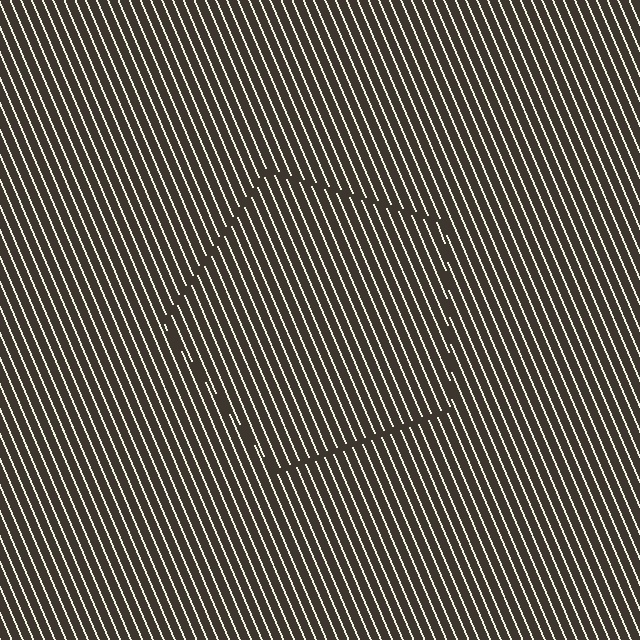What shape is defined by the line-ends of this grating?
An illusory pentagon. The interior of the shape contains the same grating, shifted by half a period — the contour is defined by the phase discontinuity where line-ends from the inner and outer gratings abut.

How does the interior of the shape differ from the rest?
The interior of the shape contains the same grating, shifted by half a period — the contour is defined by the phase discontinuity where line-ends from the inner and outer gratings abut.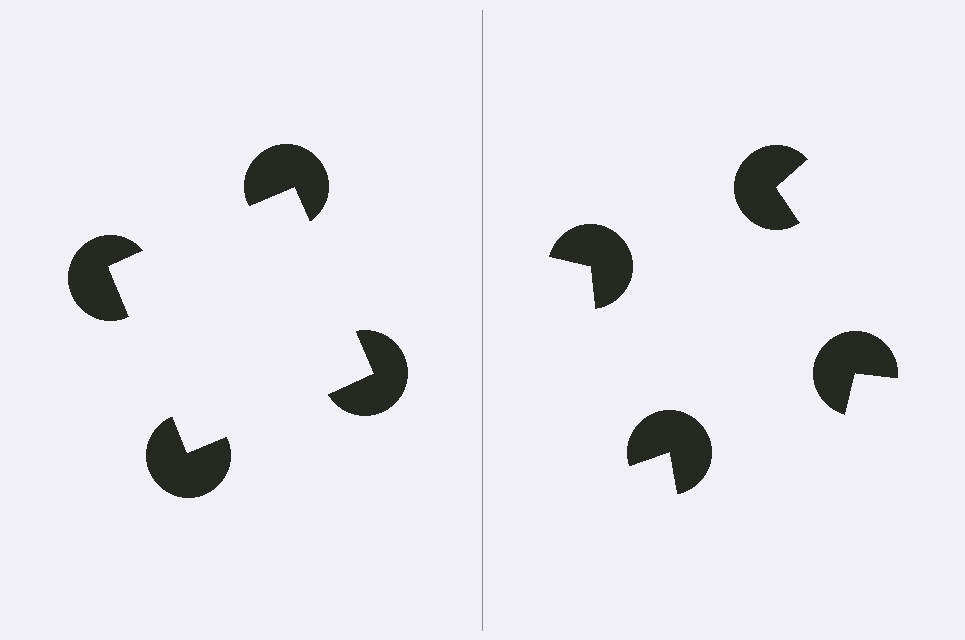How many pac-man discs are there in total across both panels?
8 — 4 on each side.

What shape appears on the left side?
An illusory square.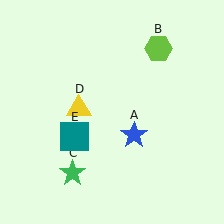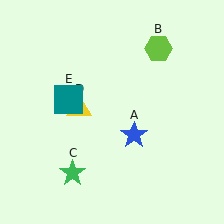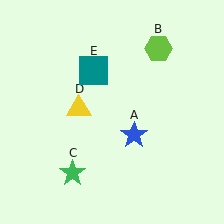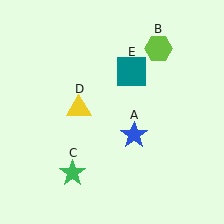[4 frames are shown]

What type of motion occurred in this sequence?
The teal square (object E) rotated clockwise around the center of the scene.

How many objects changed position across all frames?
1 object changed position: teal square (object E).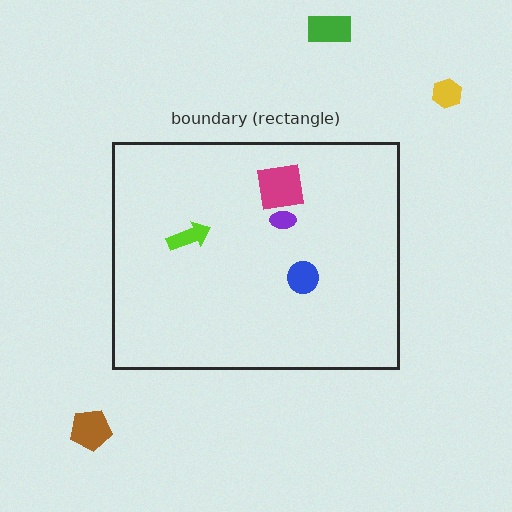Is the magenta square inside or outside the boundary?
Inside.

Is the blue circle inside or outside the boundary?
Inside.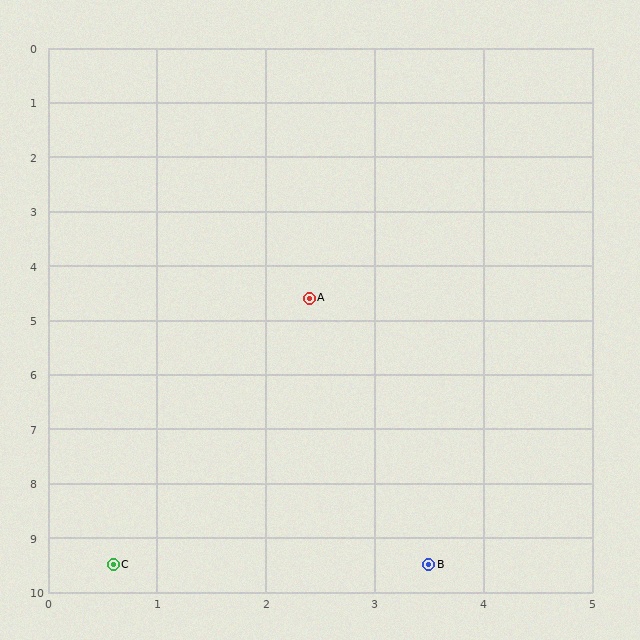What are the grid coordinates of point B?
Point B is at approximately (3.5, 9.5).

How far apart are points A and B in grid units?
Points A and B are about 5.0 grid units apart.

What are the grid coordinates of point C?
Point C is at approximately (0.6, 9.5).